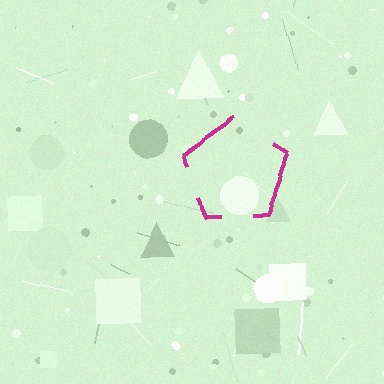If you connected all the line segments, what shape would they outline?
They would outline a pentagon.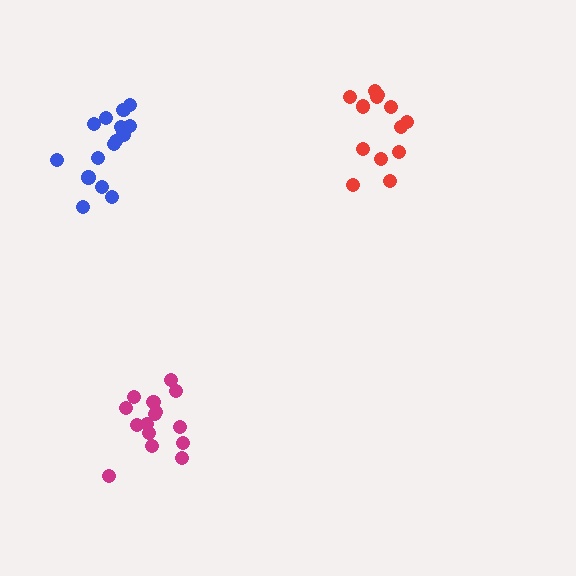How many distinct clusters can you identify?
There are 3 distinct clusters.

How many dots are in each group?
Group 1: 13 dots, Group 2: 15 dots, Group 3: 16 dots (44 total).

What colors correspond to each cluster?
The clusters are colored: red, magenta, blue.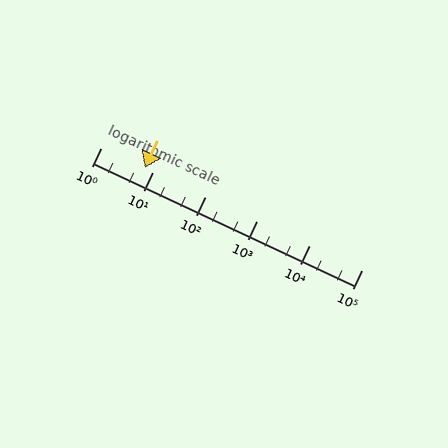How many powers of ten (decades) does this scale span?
The scale spans 5 decades, from 1 to 100000.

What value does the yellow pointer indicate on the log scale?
The pointer indicates approximately 7.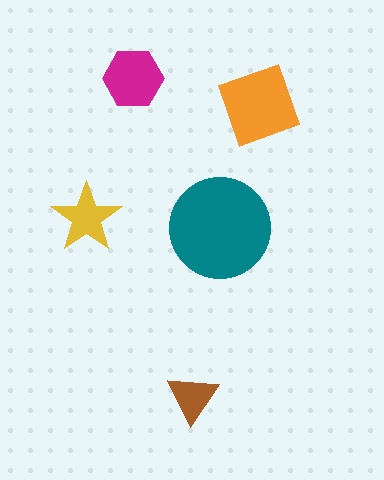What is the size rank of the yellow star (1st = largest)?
4th.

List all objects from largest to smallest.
The teal circle, the orange square, the magenta hexagon, the yellow star, the brown triangle.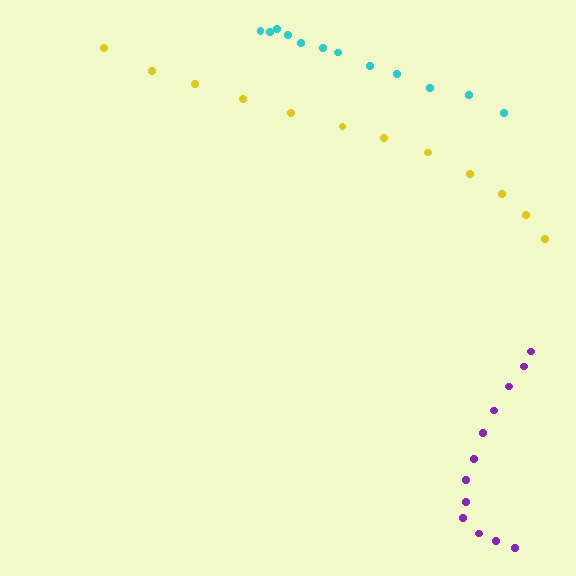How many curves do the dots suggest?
There are 3 distinct paths.